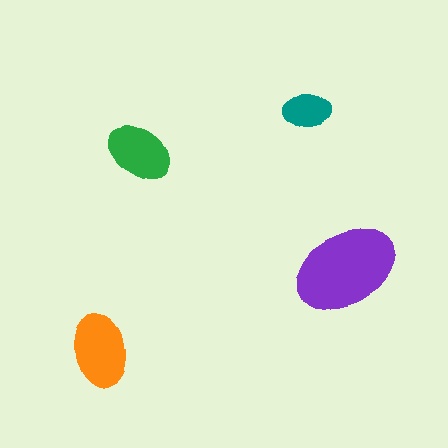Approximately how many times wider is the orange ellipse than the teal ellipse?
About 1.5 times wider.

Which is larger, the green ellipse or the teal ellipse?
The green one.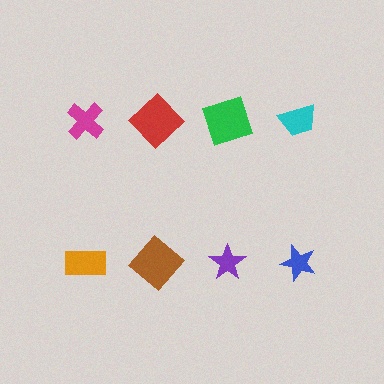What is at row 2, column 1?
An orange rectangle.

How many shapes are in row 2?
4 shapes.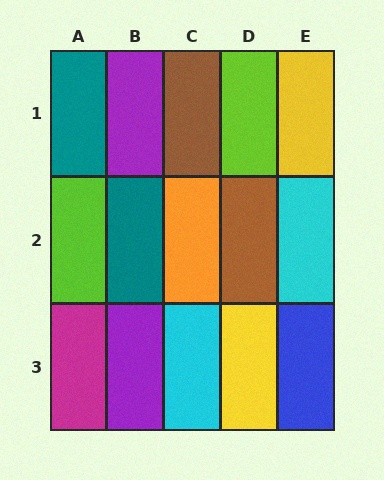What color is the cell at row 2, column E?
Cyan.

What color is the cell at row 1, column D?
Lime.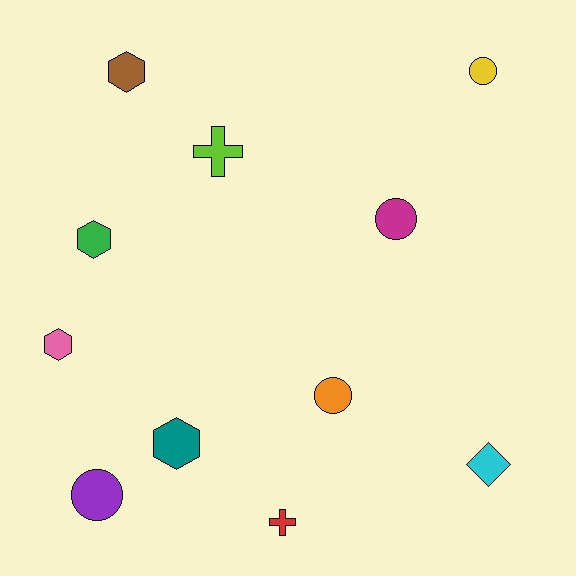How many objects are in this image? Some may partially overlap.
There are 11 objects.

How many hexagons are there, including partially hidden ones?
There are 4 hexagons.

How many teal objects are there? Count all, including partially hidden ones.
There is 1 teal object.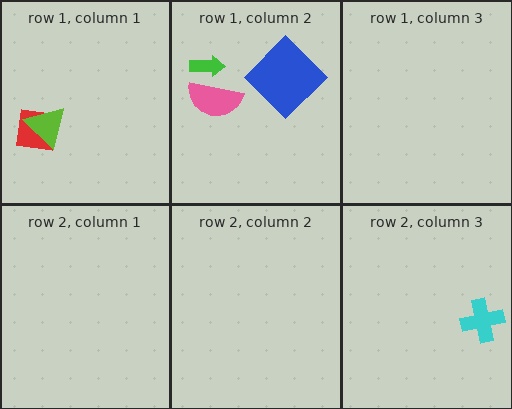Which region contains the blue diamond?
The row 1, column 2 region.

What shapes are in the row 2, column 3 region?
The cyan cross.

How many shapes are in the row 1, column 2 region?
3.